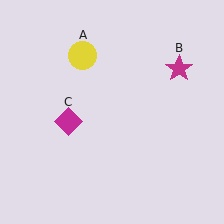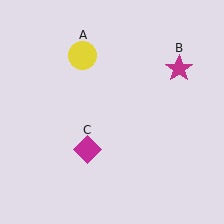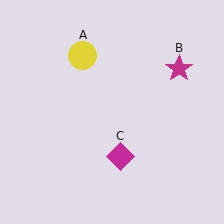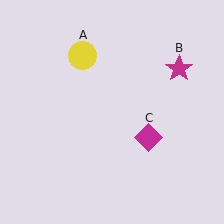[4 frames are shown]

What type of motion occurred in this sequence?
The magenta diamond (object C) rotated counterclockwise around the center of the scene.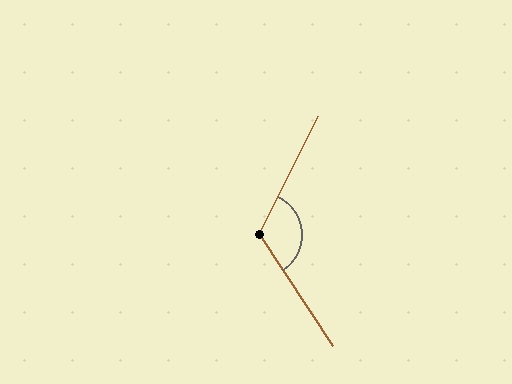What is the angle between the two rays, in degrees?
Approximately 120 degrees.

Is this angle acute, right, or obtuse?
It is obtuse.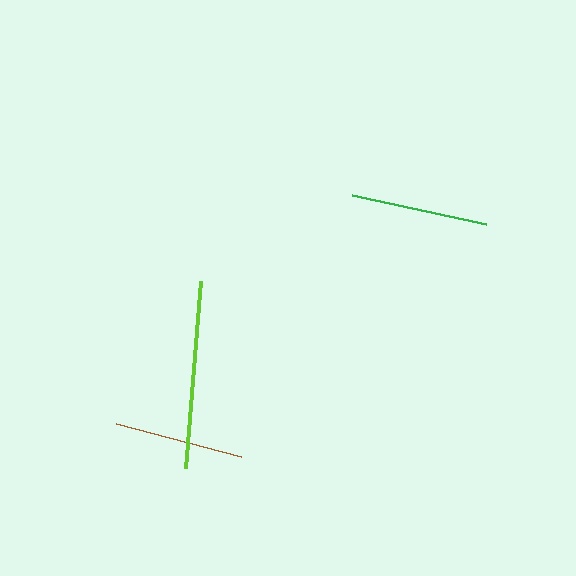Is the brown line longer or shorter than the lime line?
The lime line is longer than the brown line.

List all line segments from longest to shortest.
From longest to shortest: lime, green, brown.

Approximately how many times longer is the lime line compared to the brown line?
The lime line is approximately 1.4 times the length of the brown line.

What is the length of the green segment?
The green segment is approximately 137 pixels long.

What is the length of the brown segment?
The brown segment is approximately 130 pixels long.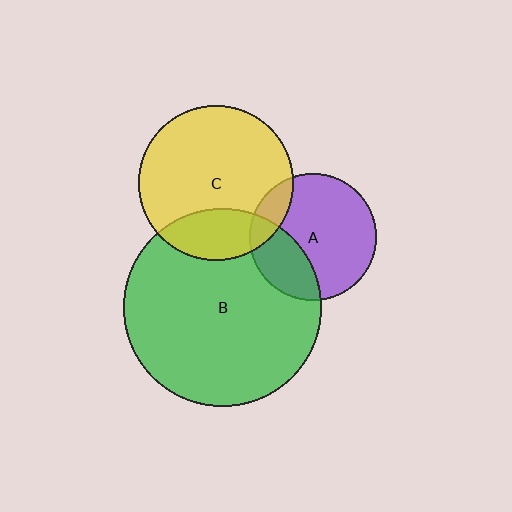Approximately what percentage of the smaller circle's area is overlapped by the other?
Approximately 30%.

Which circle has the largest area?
Circle B (green).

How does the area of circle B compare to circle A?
Approximately 2.4 times.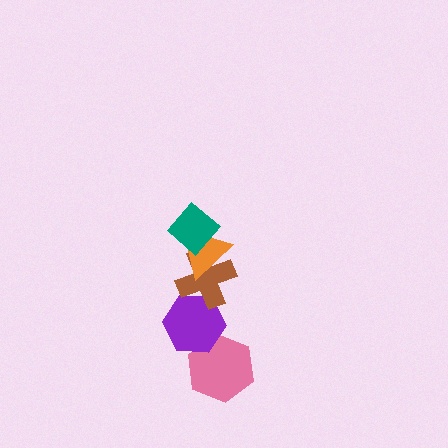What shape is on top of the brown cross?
The orange triangle is on top of the brown cross.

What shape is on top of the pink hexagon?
The purple hexagon is on top of the pink hexagon.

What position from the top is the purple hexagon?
The purple hexagon is 4th from the top.